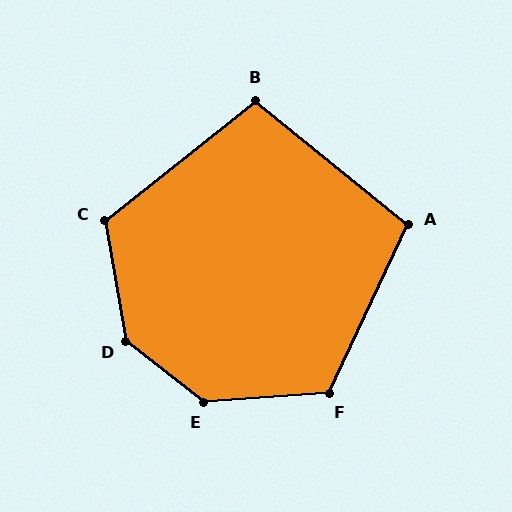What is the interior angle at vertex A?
Approximately 104 degrees (obtuse).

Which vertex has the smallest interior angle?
B, at approximately 102 degrees.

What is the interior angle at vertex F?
Approximately 119 degrees (obtuse).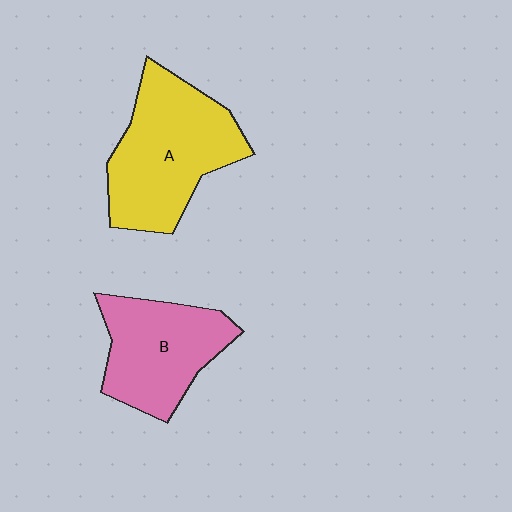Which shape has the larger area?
Shape A (yellow).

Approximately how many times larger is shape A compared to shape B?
Approximately 1.3 times.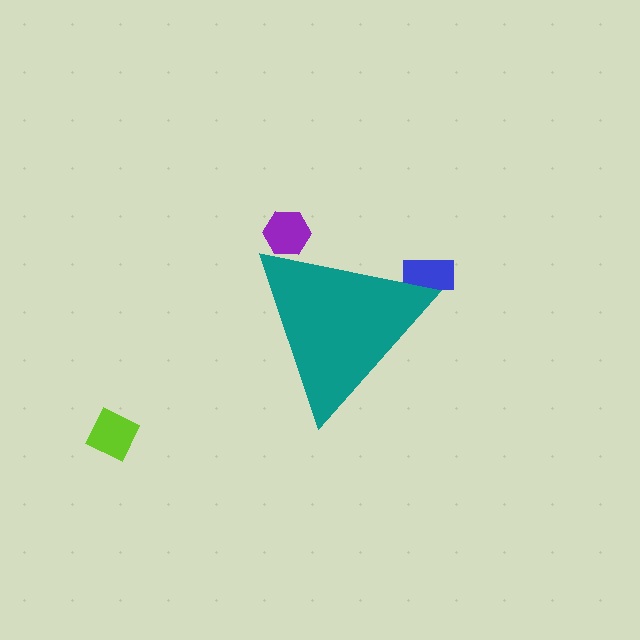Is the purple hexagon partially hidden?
Yes, the purple hexagon is partially hidden behind the teal triangle.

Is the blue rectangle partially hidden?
Yes, the blue rectangle is partially hidden behind the teal triangle.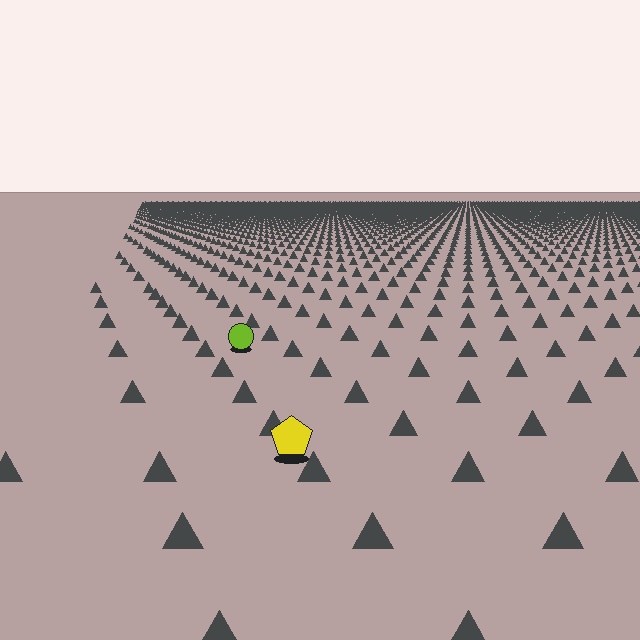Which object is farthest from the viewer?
The lime circle is farthest from the viewer. It appears smaller and the ground texture around it is denser.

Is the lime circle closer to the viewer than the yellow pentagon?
No. The yellow pentagon is closer — you can tell from the texture gradient: the ground texture is coarser near it.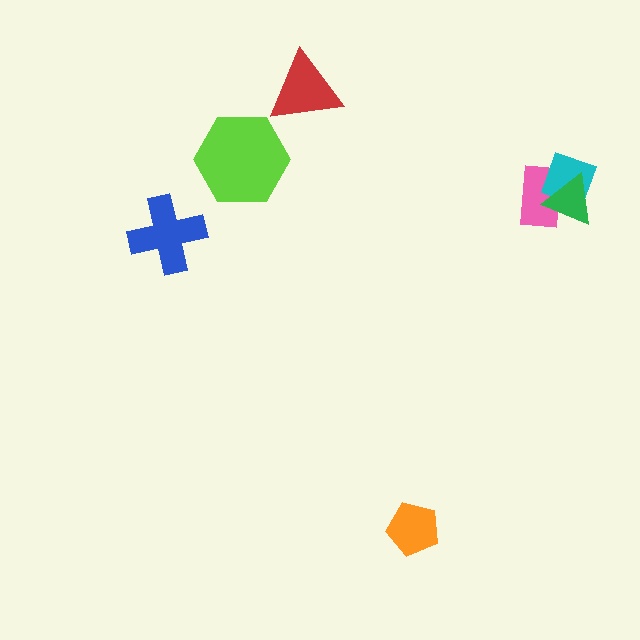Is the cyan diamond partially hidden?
Yes, it is partially covered by another shape.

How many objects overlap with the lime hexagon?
0 objects overlap with the lime hexagon.